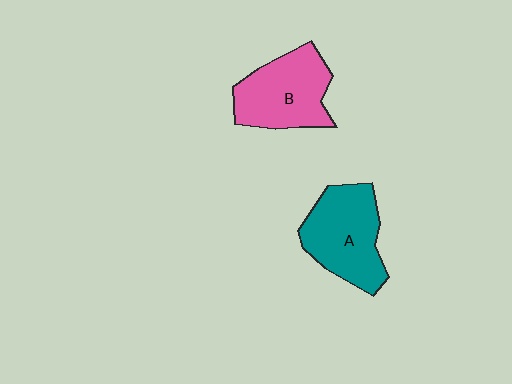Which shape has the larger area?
Shape A (teal).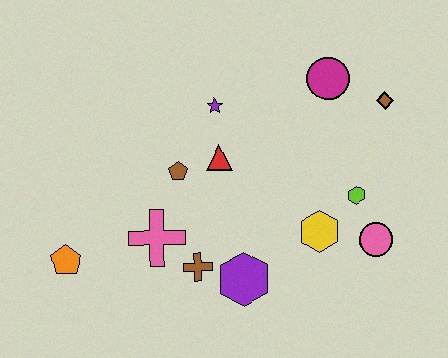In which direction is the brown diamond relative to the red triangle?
The brown diamond is to the right of the red triangle.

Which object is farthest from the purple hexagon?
The brown diamond is farthest from the purple hexagon.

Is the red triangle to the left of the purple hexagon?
Yes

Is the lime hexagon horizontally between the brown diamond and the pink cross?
Yes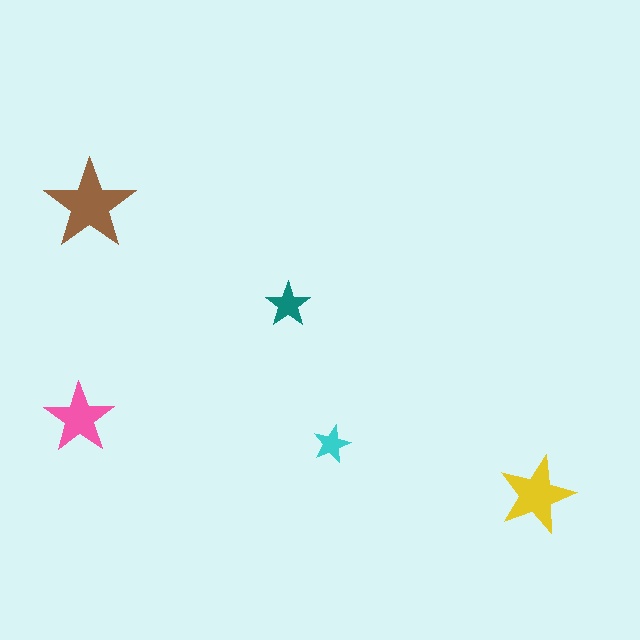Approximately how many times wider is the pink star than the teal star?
About 1.5 times wider.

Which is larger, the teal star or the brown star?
The brown one.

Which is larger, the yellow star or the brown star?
The brown one.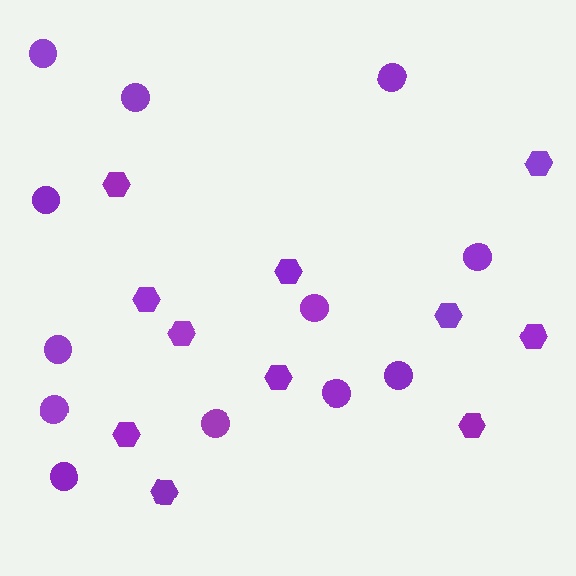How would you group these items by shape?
There are 2 groups: one group of circles (12) and one group of hexagons (11).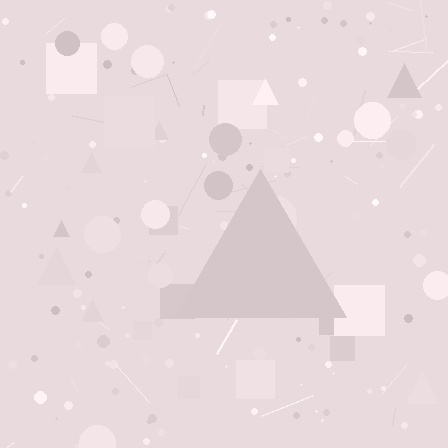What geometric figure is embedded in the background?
A triangle is embedded in the background.